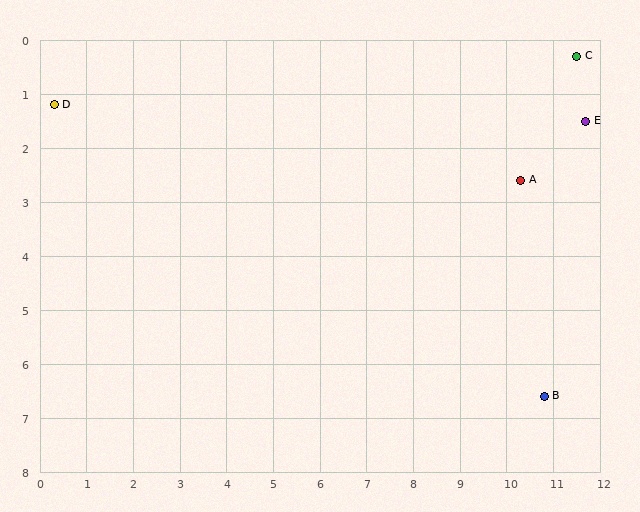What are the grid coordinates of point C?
Point C is at approximately (11.5, 0.3).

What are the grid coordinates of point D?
Point D is at approximately (0.3, 1.2).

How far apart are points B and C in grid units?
Points B and C are about 6.3 grid units apart.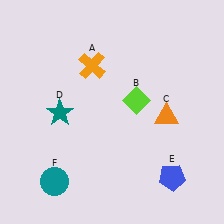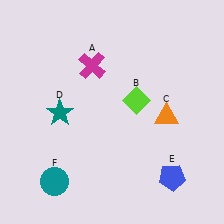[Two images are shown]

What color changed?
The cross (A) changed from orange in Image 1 to magenta in Image 2.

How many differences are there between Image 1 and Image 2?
There is 1 difference between the two images.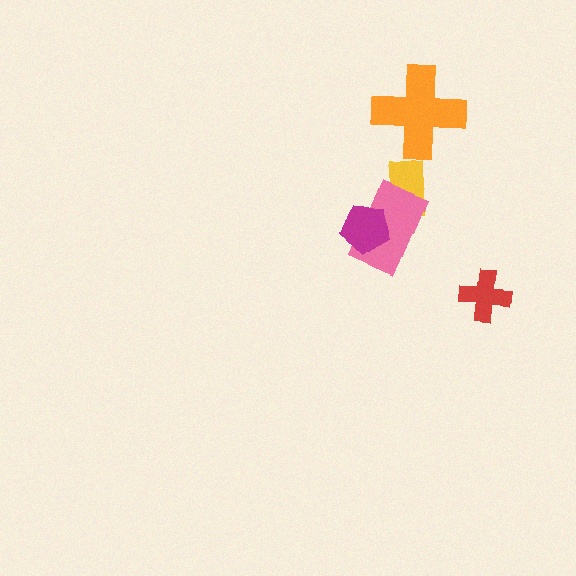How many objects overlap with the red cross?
0 objects overlap with the red cross.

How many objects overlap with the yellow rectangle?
1 object overlaps with the yellow rectangle.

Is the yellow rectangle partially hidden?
Yes, it is partially covered by another shape.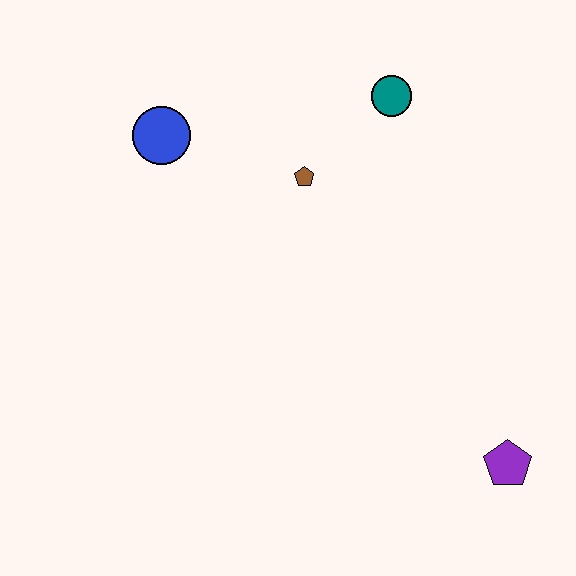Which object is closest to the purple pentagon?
The brown pentagon is closest to the purple pentagon.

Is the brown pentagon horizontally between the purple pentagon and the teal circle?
No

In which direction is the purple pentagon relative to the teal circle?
The purple pentagon is below the teal circle.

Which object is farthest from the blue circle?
The purple pentagon is farthest from the blue circle.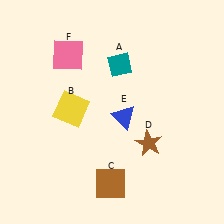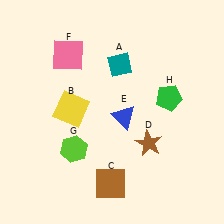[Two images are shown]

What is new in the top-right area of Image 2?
A green pentagon (H) was added in the top-right area of Image 2.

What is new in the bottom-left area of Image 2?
A lime hexagon (G) was added in the bottom-left area of Image 2.